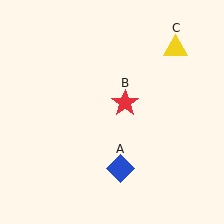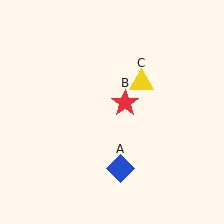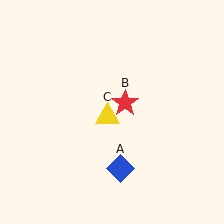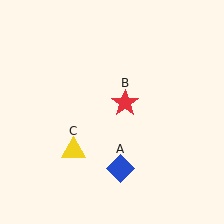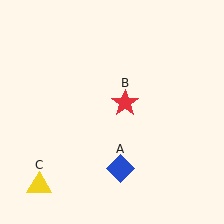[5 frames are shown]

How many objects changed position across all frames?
1 object changed position: yellow triangle (object C).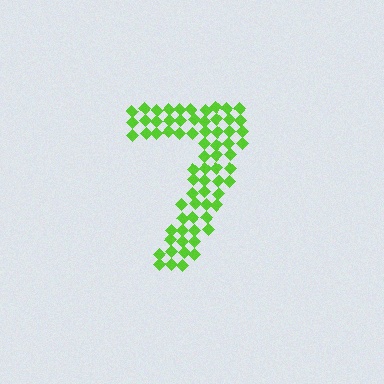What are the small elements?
The small elements are diamonds.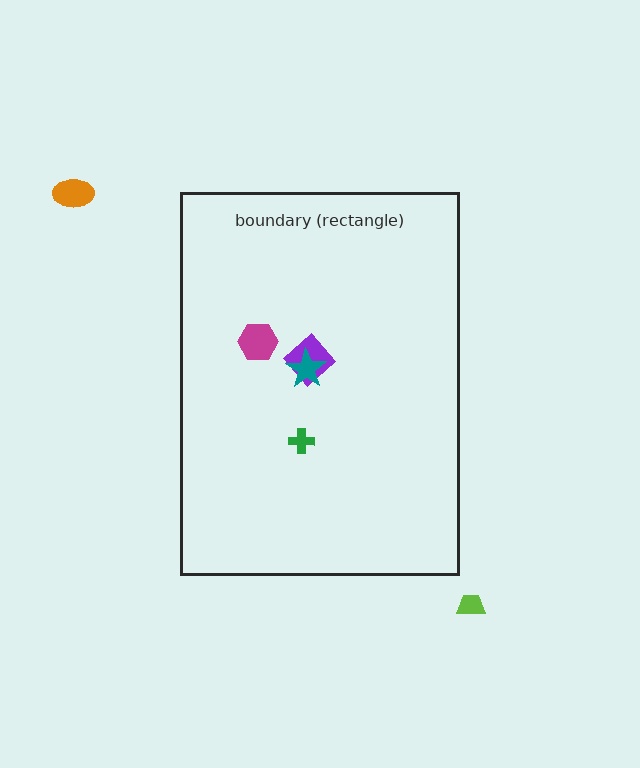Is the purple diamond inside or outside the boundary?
Inside.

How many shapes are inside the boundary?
4 inside, 2 outside.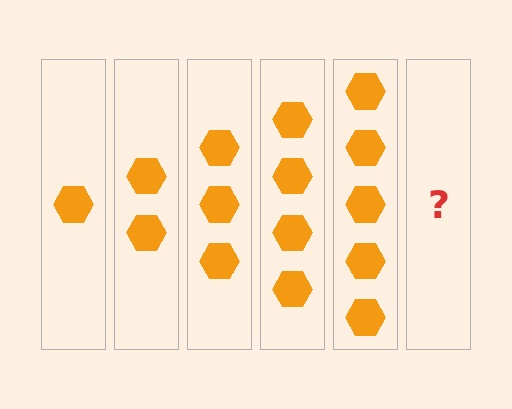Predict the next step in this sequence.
The next step is 6 hexagons.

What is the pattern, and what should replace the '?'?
The pattern is that each step adds one more hexagon. The '?' should be 6 hexagons.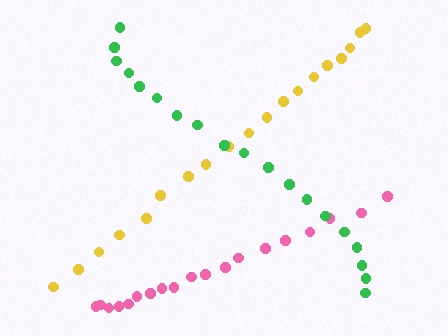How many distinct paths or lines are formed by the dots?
There are 3 distinct paths.